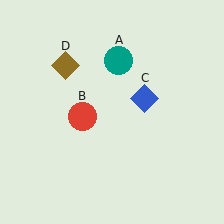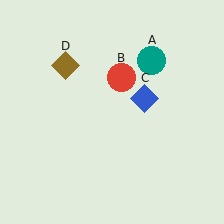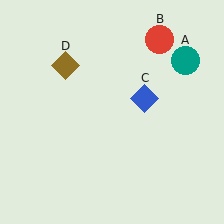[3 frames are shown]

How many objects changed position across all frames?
2 objects changed position: teal circle (object A), red circle (object B).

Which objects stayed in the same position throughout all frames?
Blue diamond (object C) and brown diamond (object D) remained stationary.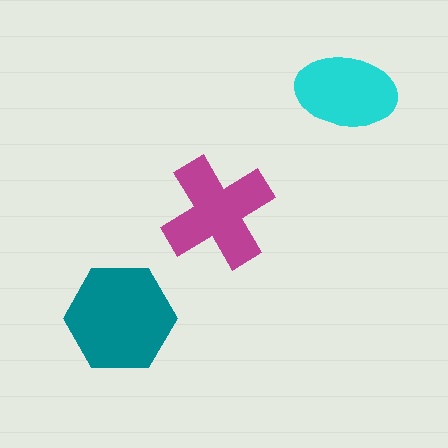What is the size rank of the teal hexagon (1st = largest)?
1st.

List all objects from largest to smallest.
The teal hexagon, the magenta cross, the cyan ellipse.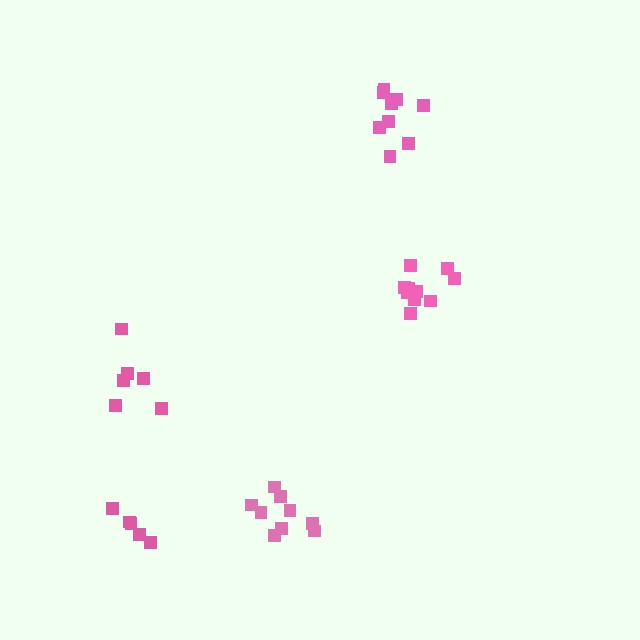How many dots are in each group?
Group 1: 10 dots, Group 2: 9 dots, Group 3: 9 dots, Group 4: 5 dots, Group 5: 6 dots (39 total).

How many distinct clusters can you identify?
There are 5 distinct clusters.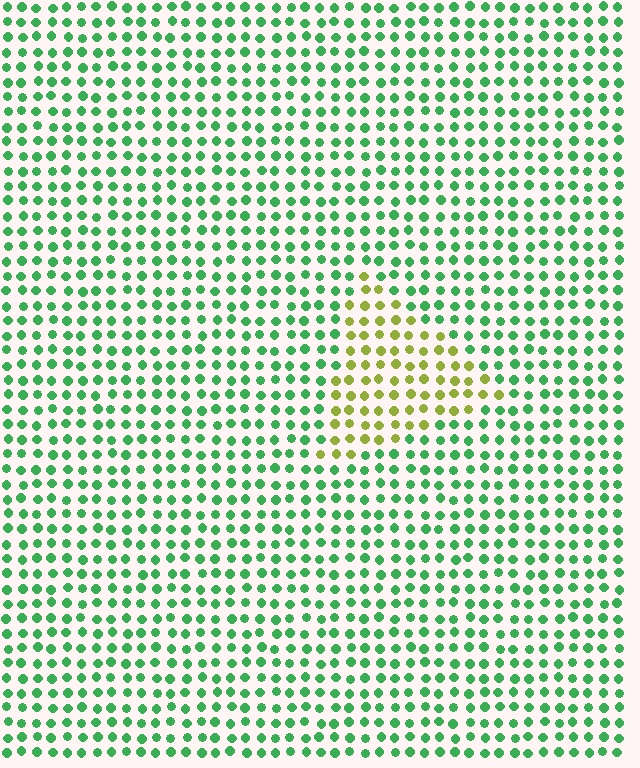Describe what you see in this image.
The image is filled with small green elements in a uniform arrangement. A triangle-shaped region is visible where the elements are tinted to a slightly different hue, forming a subtle color boundary.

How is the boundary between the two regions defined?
The boundary is defined purely by a slight shift in hue (about 59 degrees). Spacing, size, and orientation are identical on both sides.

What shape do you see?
I see a triangle.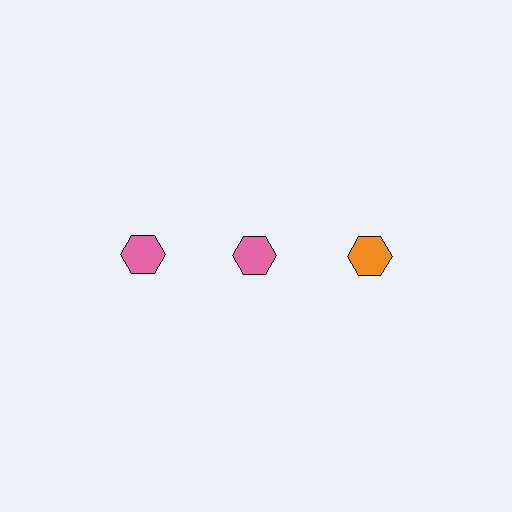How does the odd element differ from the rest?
It has a different color: orange instead of pink.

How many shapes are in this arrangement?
There are 3 shapes arranged in a grid pattern.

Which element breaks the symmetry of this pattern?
The orange hexagon in the top row, center column breaks the symmetry. All other shapes are pink hexagons.